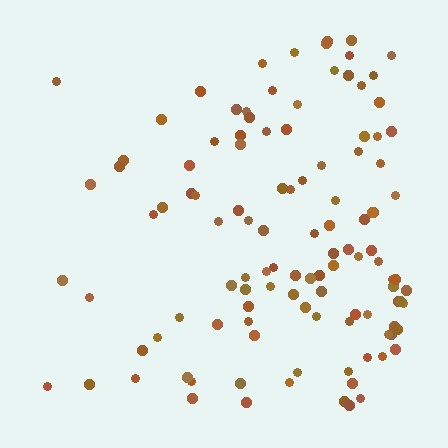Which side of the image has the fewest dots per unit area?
The left.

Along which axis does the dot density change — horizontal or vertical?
Horizontal.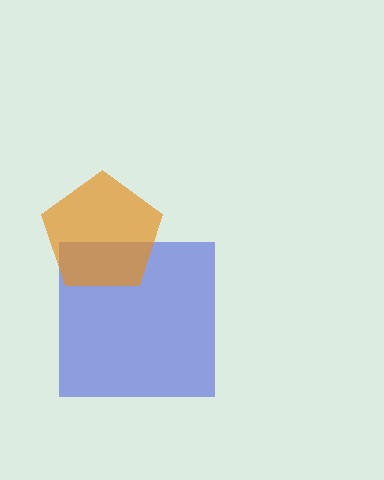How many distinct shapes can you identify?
There are 2 distinct shapes: a blue square, an orange pentagon.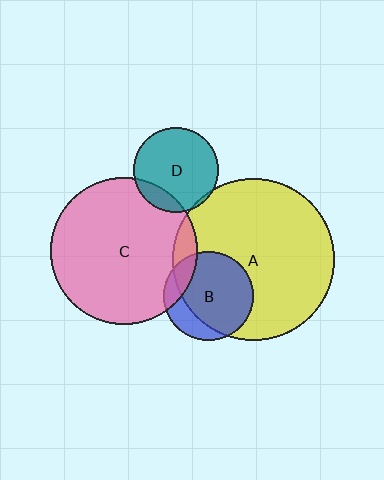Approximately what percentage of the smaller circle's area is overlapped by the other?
Approximately 10%.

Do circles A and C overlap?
Yes.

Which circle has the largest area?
Circle A (yellow).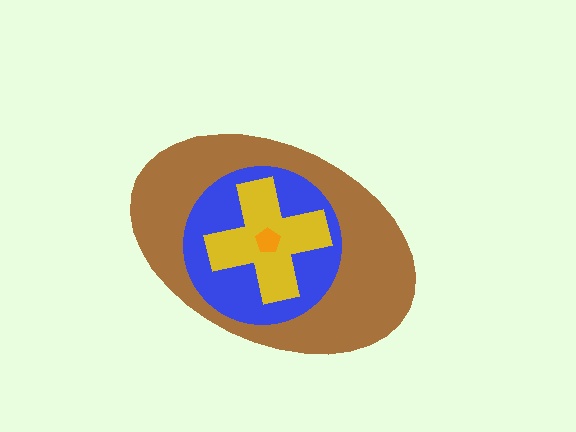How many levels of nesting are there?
4.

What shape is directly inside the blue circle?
The yellow cross.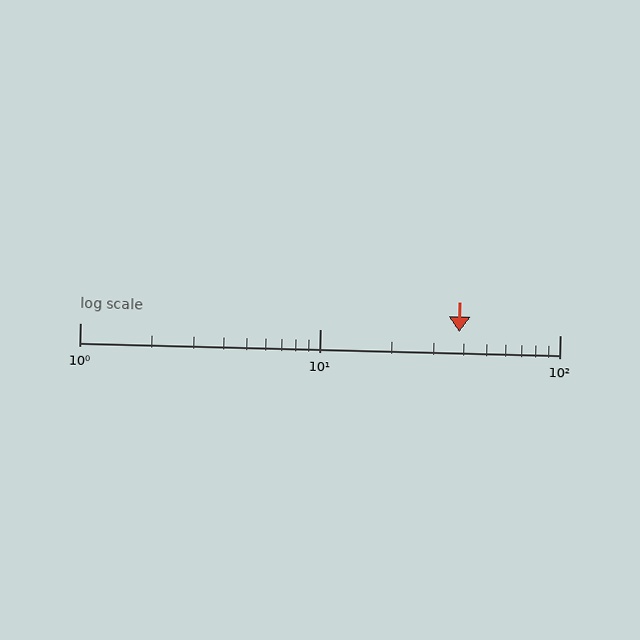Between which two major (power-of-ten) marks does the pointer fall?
The pointer is between 10 and 100.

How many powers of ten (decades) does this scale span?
The scale spans 2 decades, from 1 to 100.